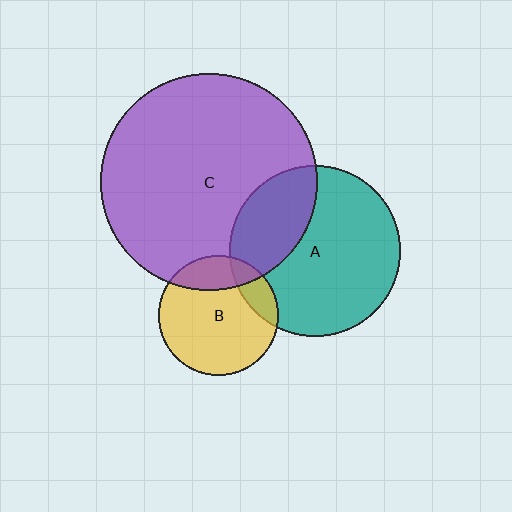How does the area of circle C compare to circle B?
Approximately 3.2 times.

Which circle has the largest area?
Circle C (purple).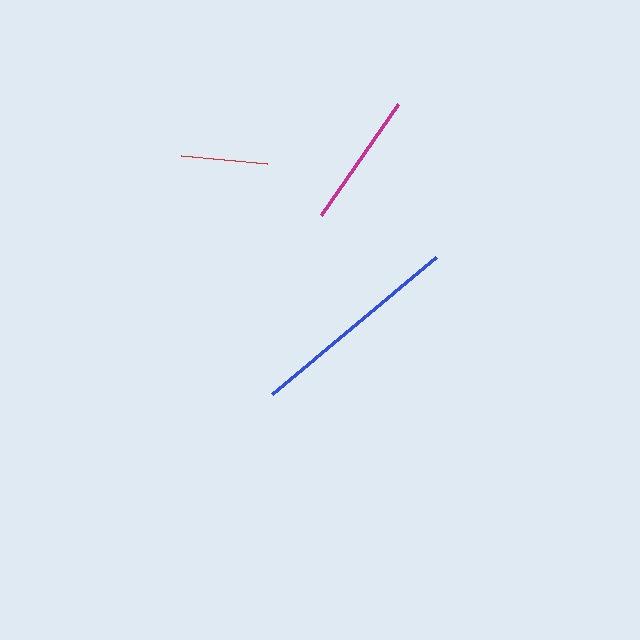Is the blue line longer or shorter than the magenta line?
The blue line is longer than the magenta line.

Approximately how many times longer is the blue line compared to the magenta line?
The blue line is approximately 1.6 times the length of the magenta line.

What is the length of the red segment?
The red segment is approximately 87 pixels long.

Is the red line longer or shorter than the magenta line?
The magenta line is longer than the red line.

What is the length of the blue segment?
The blue segment is approximately 213 pixels long.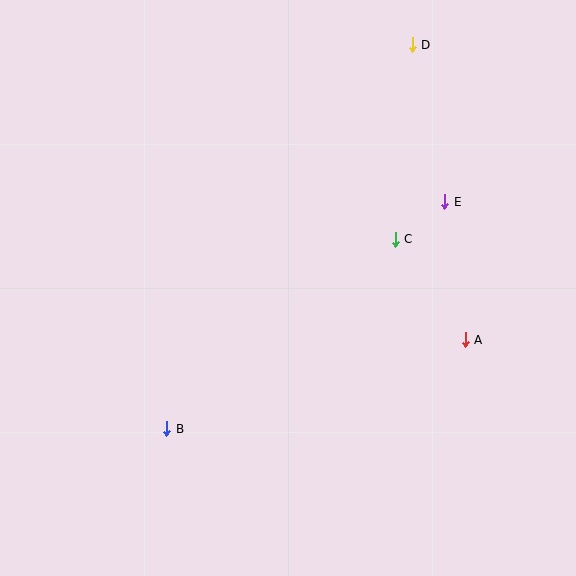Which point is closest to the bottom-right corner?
Point A is closest to the bottom-right corner.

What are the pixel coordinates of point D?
Point D is at (412, 45).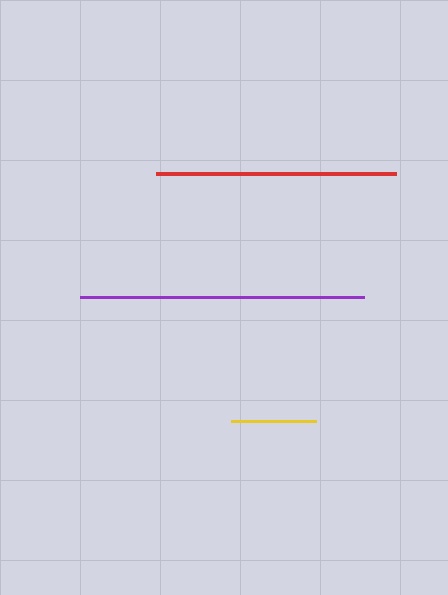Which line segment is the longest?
The purple line is the longest at approximately 284 pixels.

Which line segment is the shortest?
The yellow line is the shortest at approximately 85 pixels.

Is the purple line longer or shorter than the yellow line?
The purple line is longer than the yellow line.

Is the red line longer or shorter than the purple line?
The purple line is longer than the red line.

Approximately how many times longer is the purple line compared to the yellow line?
The purple line is approximately 3.3 times the length of the yellow line.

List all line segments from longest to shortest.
From longest to shortest: purple, red, yellow.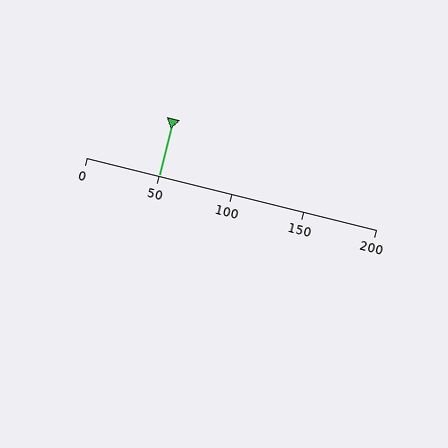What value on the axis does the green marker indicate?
The marker indicates approximately 50.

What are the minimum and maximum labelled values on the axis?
The axis runs from 0 to 200.